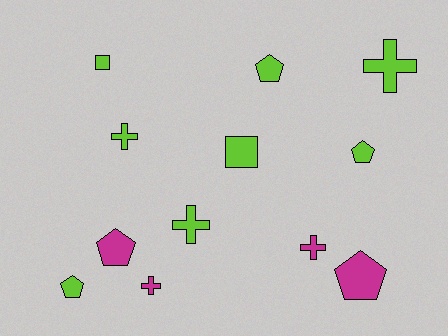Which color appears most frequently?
Lime, with 8 objects.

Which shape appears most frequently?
Pentagon, with 5 objects.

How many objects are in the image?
There are 12 objects.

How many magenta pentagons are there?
There are 2 magenta pentagons.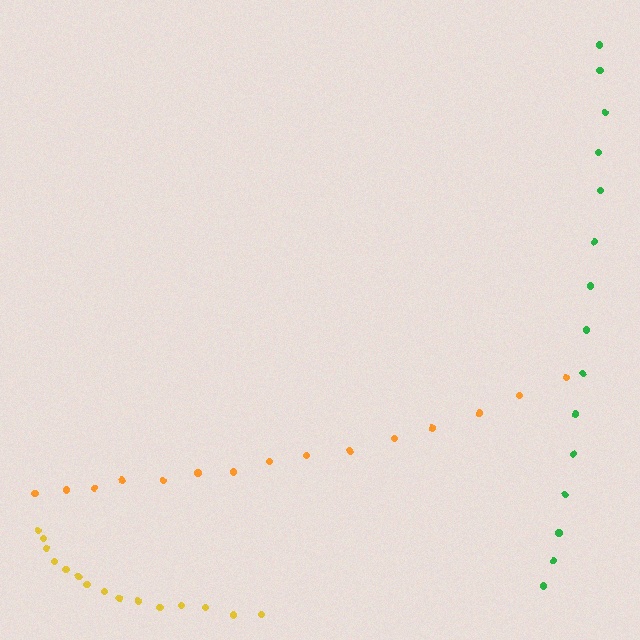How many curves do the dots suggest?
There are 3 distinct paths.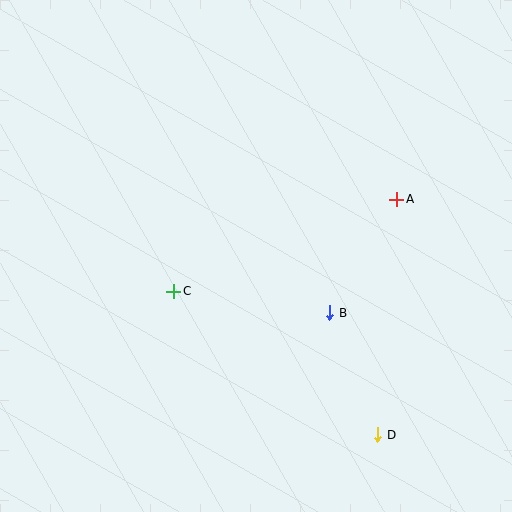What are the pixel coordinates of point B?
Point B is at (330, 313).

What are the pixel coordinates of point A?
Point A is at (397, 199).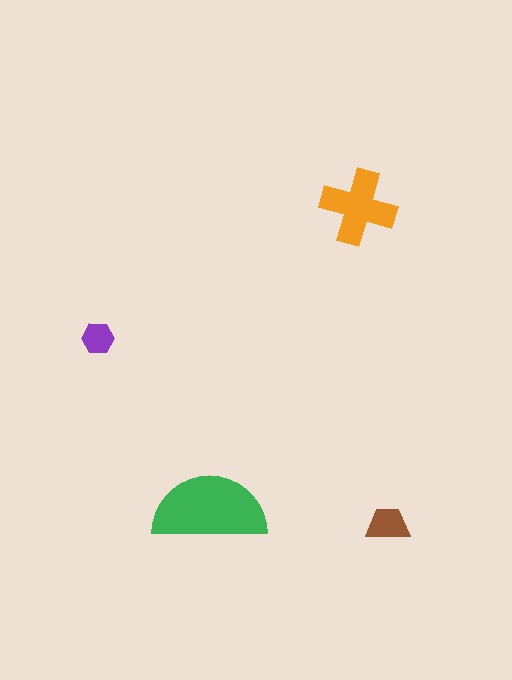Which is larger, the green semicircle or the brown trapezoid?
The green semicircle.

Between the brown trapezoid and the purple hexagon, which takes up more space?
The brown trapezoid.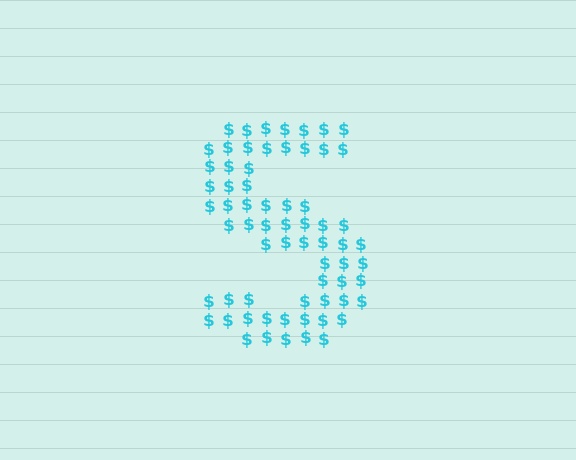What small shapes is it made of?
It is made of small dollar signs.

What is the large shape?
The large shape is the letter S.